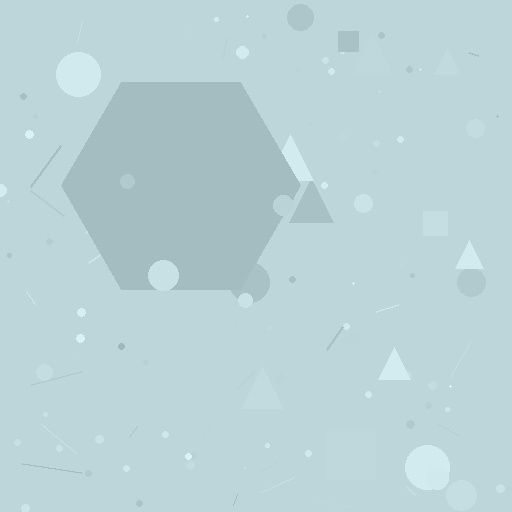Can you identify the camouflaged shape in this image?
The camouflaged shape is a hexagon.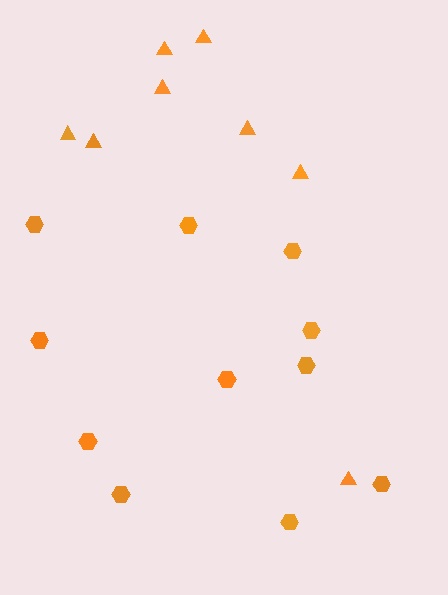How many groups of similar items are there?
There are 2 groups: one group of triangles (8) and one group of hexagons (11).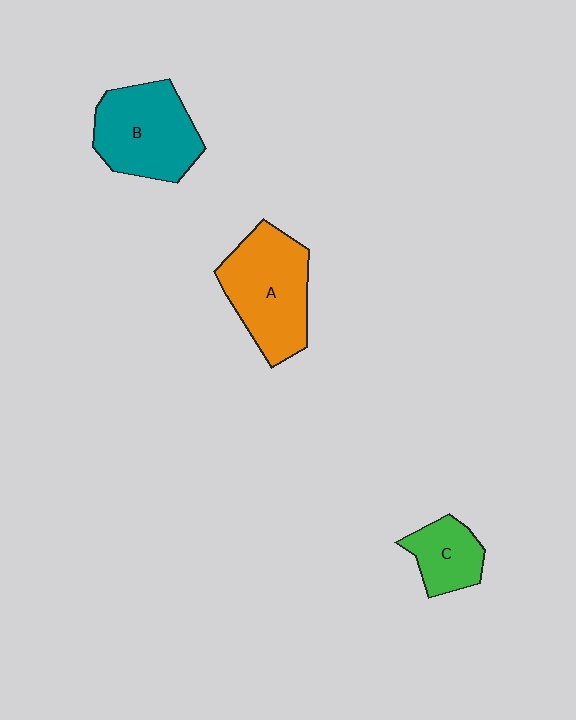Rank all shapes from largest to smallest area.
From largest to smallest: A (orange), B (teal), C (green).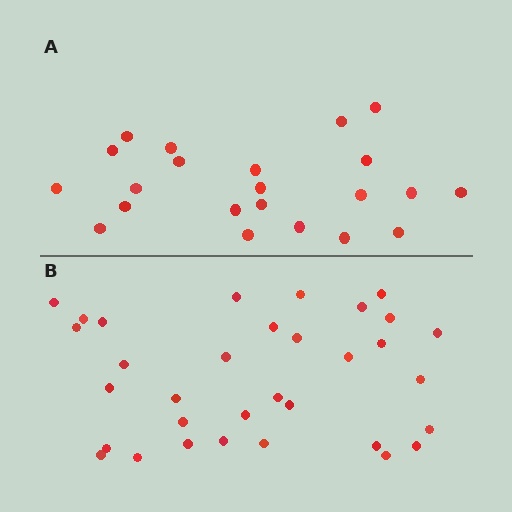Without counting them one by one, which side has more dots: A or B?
Region B (the bottom region) has more dots.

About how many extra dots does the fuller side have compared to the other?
Region B has roughly 12 or so more dots than region A.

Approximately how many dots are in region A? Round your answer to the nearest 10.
About 20 dots. (The exact count is 22, which rounds to 20.)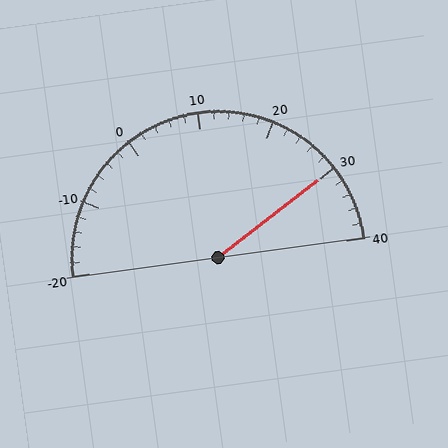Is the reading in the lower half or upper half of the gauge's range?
The reading is in the upper half of the range (-20 to 40).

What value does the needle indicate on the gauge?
The needle indicates approximately 30.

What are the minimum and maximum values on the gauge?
The gauge ranges from -20 to 40.